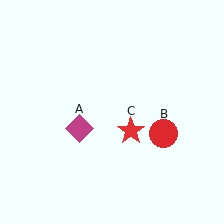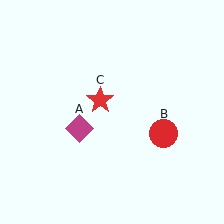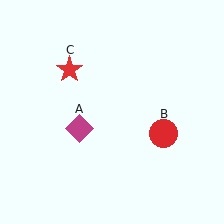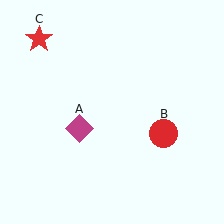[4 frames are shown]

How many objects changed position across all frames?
1 object changed position: red star (object C).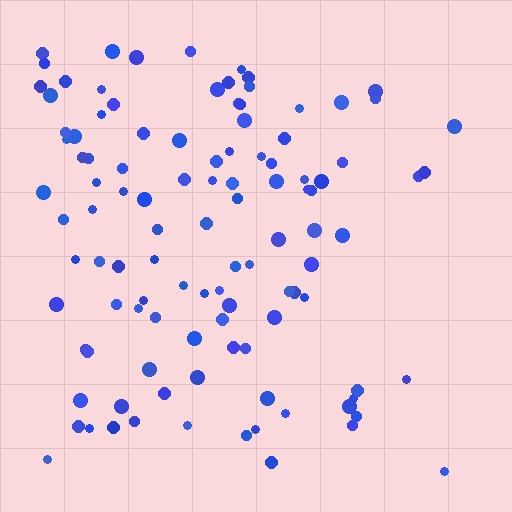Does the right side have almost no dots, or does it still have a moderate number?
Still a moderate number, just noticeably fewer than the left.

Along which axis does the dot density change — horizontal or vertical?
Horizontal.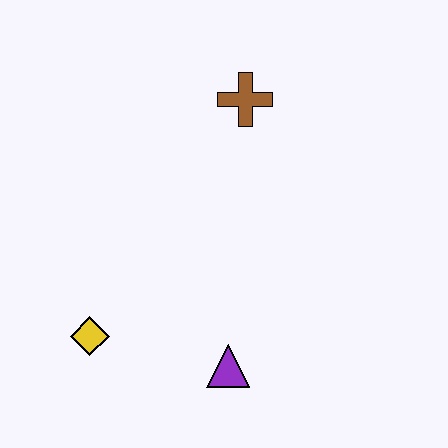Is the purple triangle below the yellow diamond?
Yes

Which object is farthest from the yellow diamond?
The brown cross is farthest from the yellow diamond.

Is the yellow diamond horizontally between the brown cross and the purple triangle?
No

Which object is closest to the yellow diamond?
The purple triangle is closest to the yellow diamond.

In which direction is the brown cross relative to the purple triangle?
The brown cross is above the purple triangle.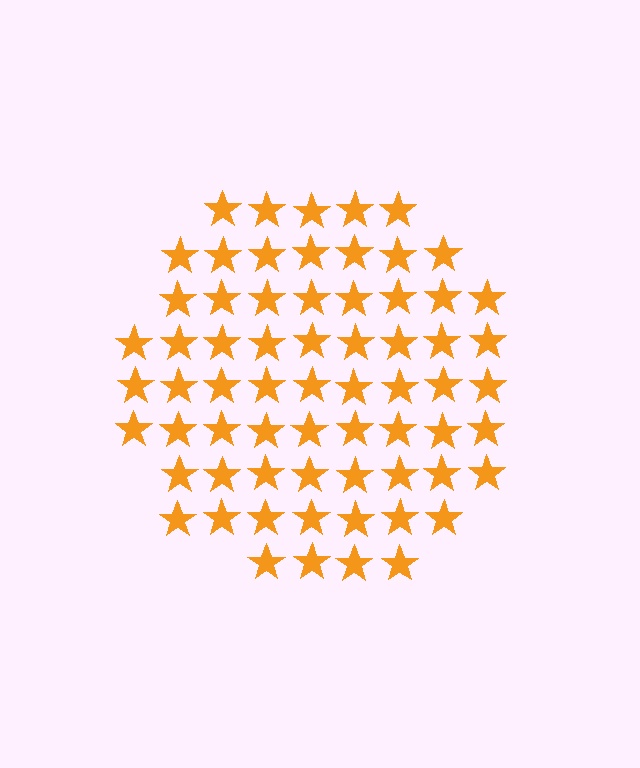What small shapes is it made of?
It is made of small stars.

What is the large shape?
The large shape is a circle.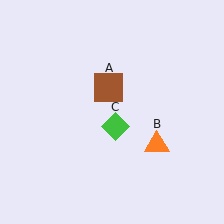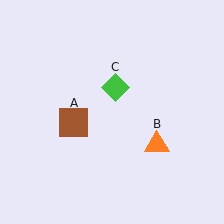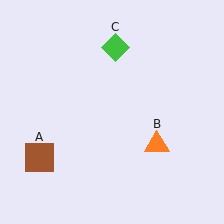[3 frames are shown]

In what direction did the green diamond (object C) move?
The green diamond (object C) moved up.